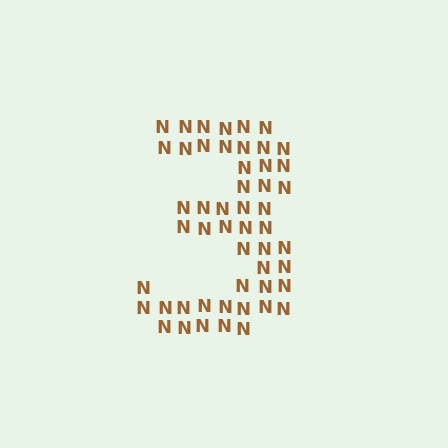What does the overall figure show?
The overall figure shows the digit 3.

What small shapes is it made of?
It is made of small letter N's.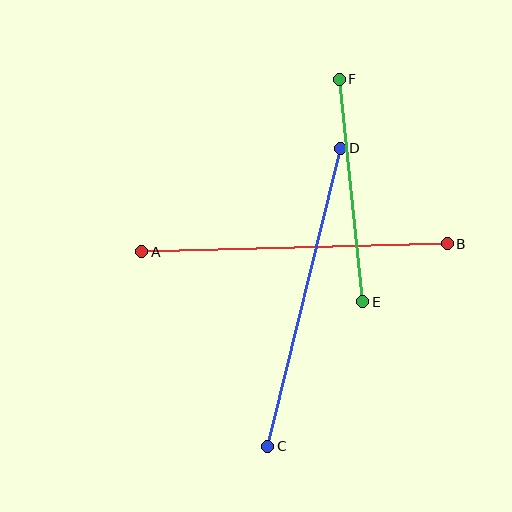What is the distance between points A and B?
The distance is approximately 306 pixels.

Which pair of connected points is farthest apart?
Points C and D are farthest apart.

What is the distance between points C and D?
The distance is approximately 307 pixels.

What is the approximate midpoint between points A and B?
The midpoint is at approximately (294, 248) pixels.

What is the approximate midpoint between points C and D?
The midpoint is at approximately (304, 297) pixels.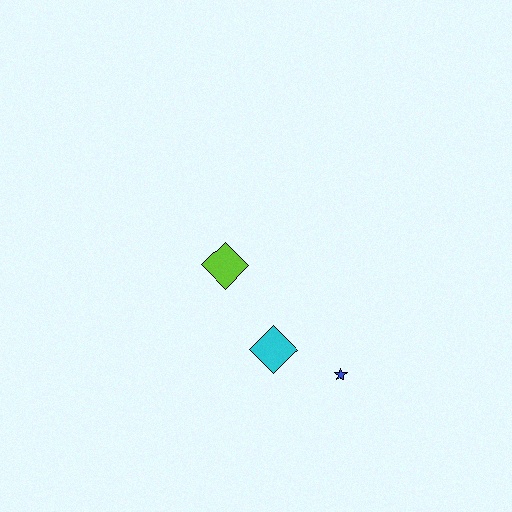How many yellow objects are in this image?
There are no yellow objects.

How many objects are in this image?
There are 3 objects.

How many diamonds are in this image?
There are 2 diamonds.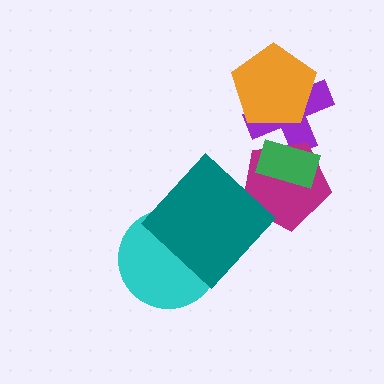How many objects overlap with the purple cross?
3 objects overlap with the purple cross.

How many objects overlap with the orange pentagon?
1 object overlaps with the orange pentagon.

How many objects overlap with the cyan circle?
1 object overlaps with the cyan circle.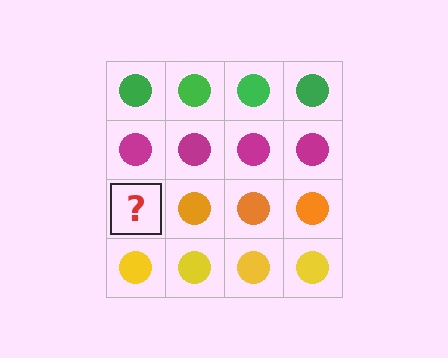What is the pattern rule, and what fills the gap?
The rule is that each row has a consistent color. The gap should be filled with an orange circle.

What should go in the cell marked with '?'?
The missing cell should contain an orange circle.